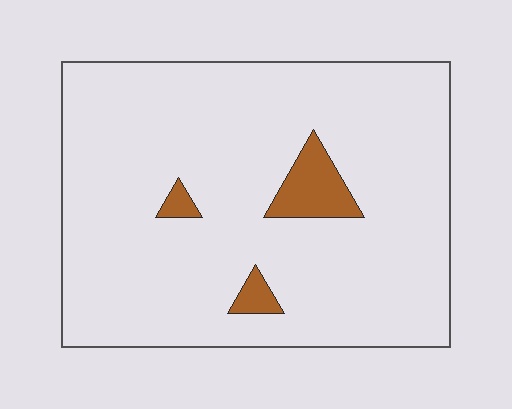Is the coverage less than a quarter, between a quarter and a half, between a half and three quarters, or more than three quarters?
Less than a quarter.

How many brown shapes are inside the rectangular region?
3.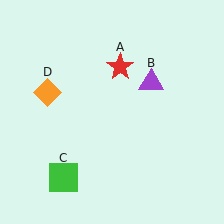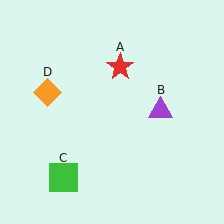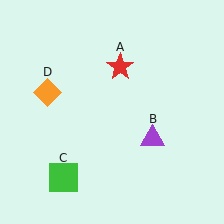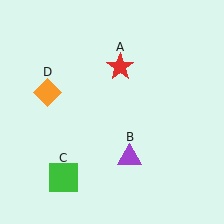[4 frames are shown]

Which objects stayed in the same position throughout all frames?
Red star (object A) and green square (object C) and orange diamond (object D) remained stationary.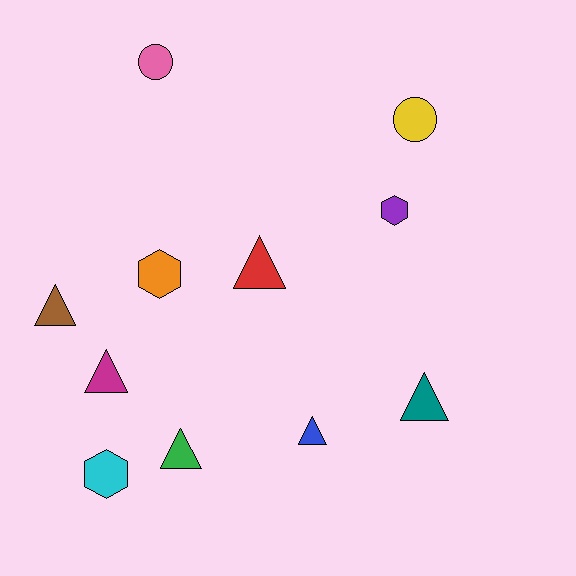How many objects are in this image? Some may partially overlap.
There are 11 objects.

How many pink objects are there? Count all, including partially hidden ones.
There is 1 pink object.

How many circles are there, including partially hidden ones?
There are 2 circles.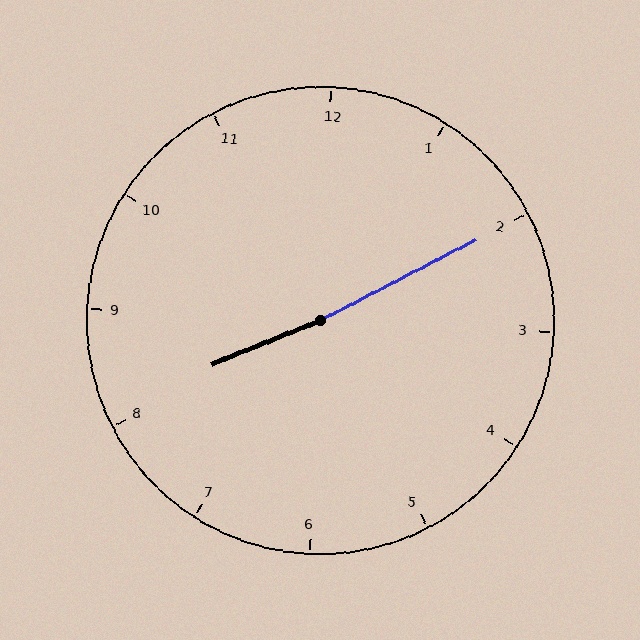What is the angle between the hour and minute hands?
Approximately 175 degrees.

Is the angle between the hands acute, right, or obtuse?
It is obtuse.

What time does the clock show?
8:10.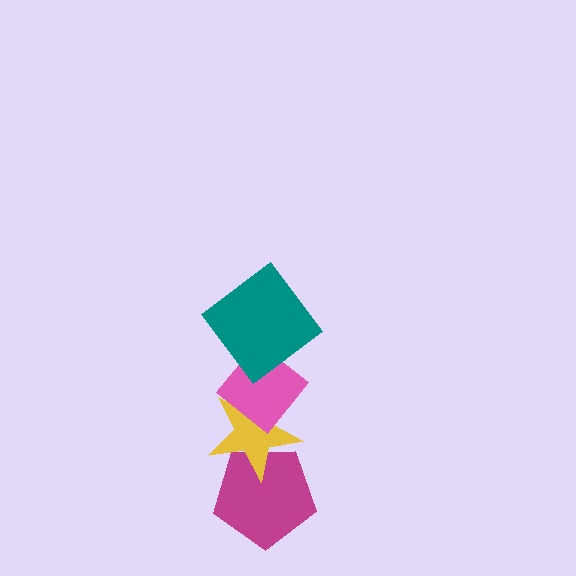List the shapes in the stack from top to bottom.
From top to bottom: the teal diamond, the pink diamond, the yellow star, the magenta pentagon.